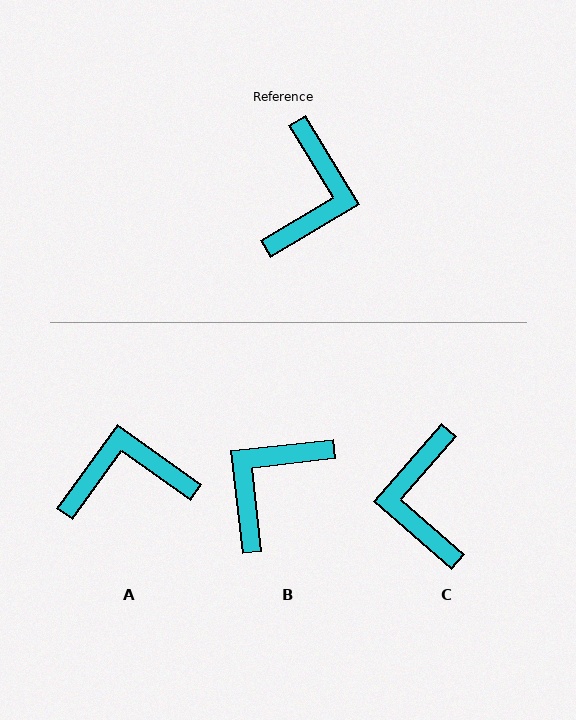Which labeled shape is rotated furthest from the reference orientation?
C, about 162 degrees away.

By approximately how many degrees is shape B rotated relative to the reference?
Approximately 155 degrees counter-clockwise.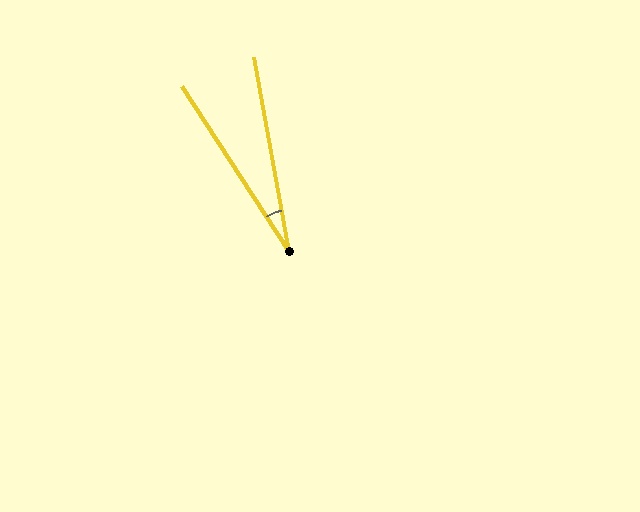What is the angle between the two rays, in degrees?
Approximately 23 degrees.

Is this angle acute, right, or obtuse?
It is acute.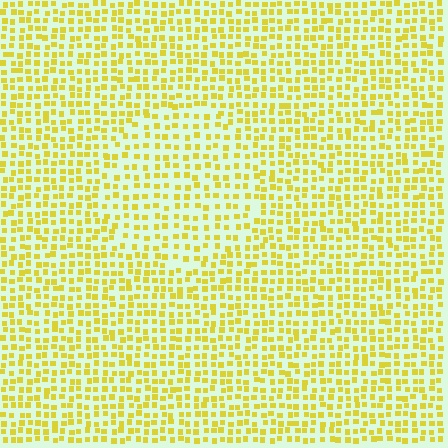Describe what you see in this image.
The image contains small yellow elements arranged at two different densities. A circle-shaped region is visible where the elements are less densely packed than the surrounding area.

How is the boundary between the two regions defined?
The boundary is defined by a change in element density (approximately 1.5x ratio). All elements are the same color, size, and shape.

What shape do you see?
I see a circle.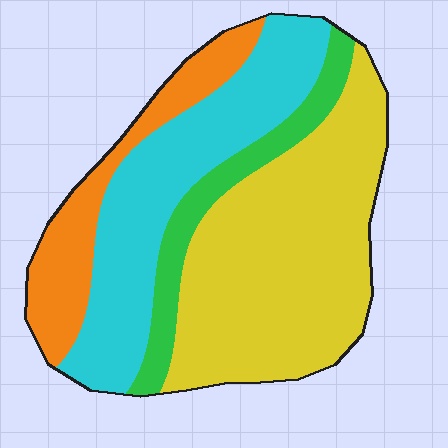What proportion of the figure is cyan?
Cyan takes up about one third (1/3) of the figure.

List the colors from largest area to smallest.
From largest to smallest: yellow, cyan, orange, green.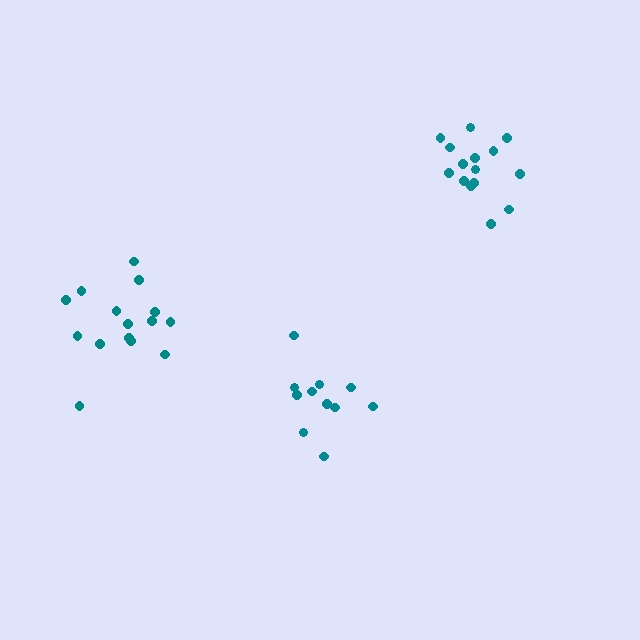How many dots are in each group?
Group 1: 11 dots, Group 2: 15 dots, Group 3: 15 dots (41 total).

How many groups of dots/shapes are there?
There are 3 groups.